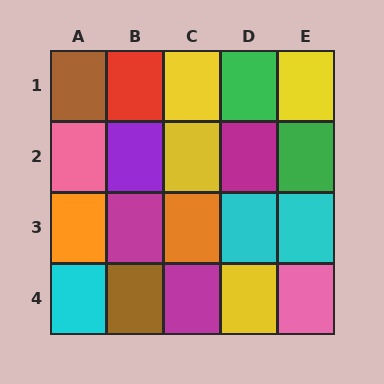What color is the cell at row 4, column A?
Cyan.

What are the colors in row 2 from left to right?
Pink, purple, yellow, magenta, green.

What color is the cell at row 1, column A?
Brown.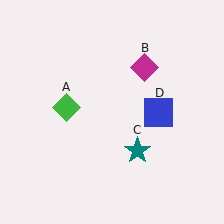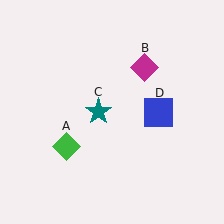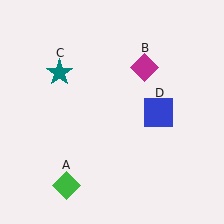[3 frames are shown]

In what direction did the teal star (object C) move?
The teal star (object C) moved up and to the left.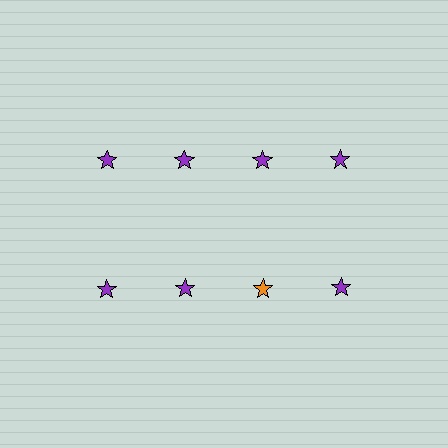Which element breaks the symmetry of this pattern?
The orange star in the second row, center column breaks the symmetry. All other shapes are purple stars.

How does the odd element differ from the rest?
It has a different color: orange instead of purple.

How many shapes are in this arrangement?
There are 8 shapes arranged in a grid pattern.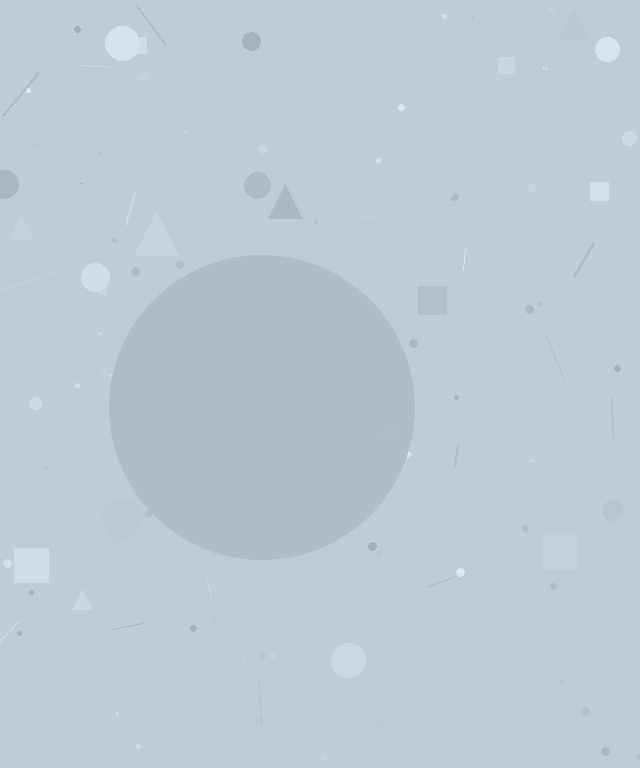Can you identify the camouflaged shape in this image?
The camouflaged shape is a circle.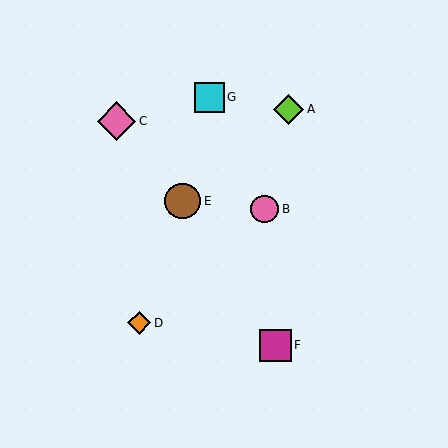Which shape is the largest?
The pink diamond (labeled C) is the largest.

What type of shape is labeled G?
Shape G is a cyan square.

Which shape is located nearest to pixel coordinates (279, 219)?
The pink circle (labeled B) at (265, 209) is nearest to that location.